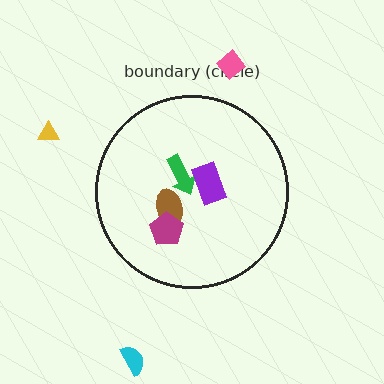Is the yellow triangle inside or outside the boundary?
Outside.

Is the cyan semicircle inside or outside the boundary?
Outside.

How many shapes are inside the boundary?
4 inside, 3 outside.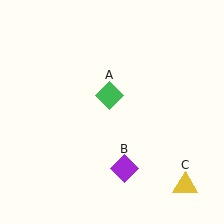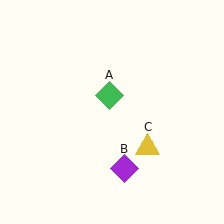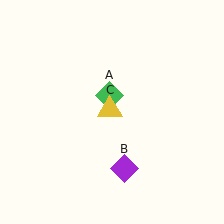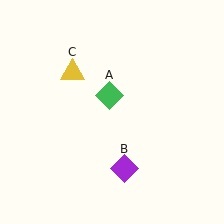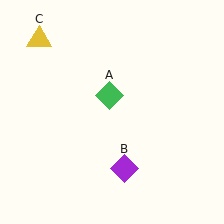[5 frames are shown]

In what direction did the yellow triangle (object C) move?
The yellow triangle (object C) moved up and to the left.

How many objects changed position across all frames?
1 object changed position: yellow triangle (object C).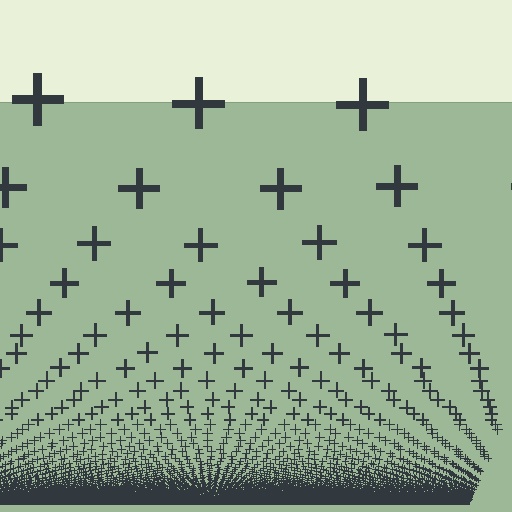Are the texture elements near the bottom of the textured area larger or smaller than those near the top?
Smaller. The gradient is inverted — elements near the bottom are smaller and denser.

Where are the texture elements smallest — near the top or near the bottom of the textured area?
Near the bottom.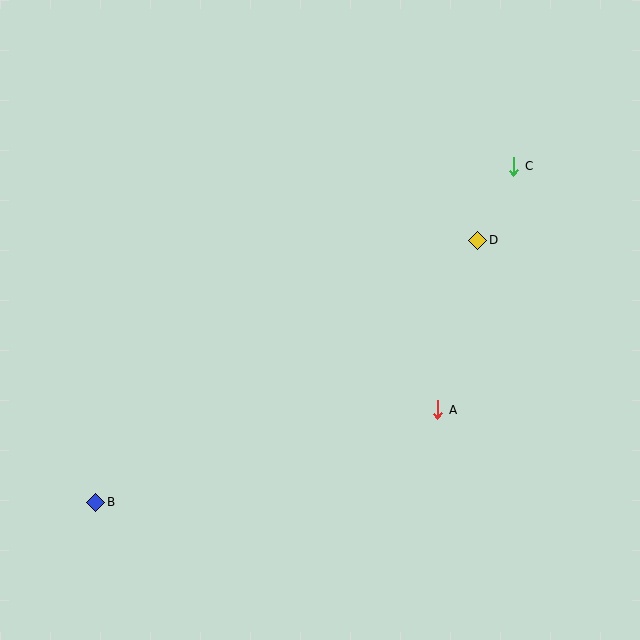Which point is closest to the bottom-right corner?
Point A is closest to the bottom-right corner.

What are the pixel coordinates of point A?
Point A is at (438, 410).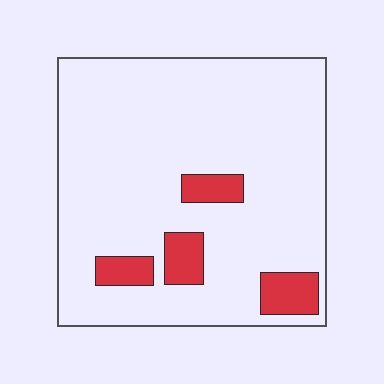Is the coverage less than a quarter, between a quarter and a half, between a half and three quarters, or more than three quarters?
Less than a quarter.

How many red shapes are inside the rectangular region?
4.